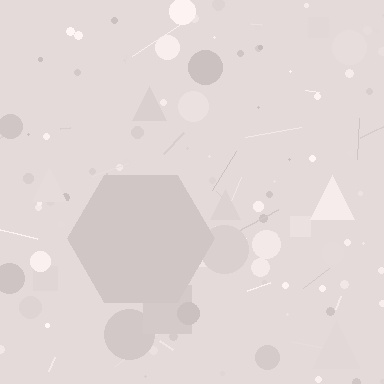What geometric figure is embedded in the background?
A hexagon is embedded in the background.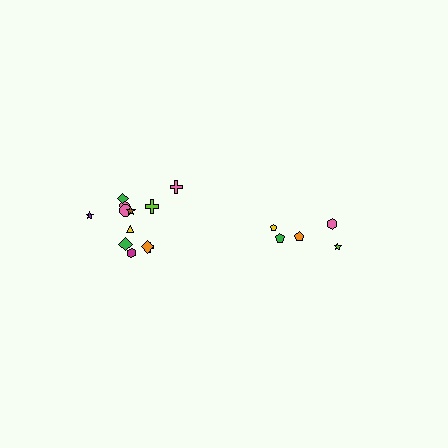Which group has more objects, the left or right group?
The left group.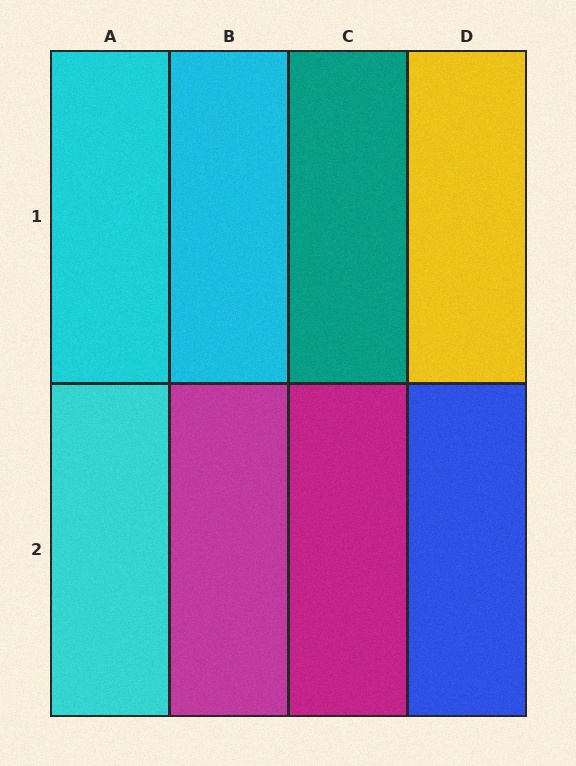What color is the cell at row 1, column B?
Cyan.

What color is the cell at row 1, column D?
Yellow.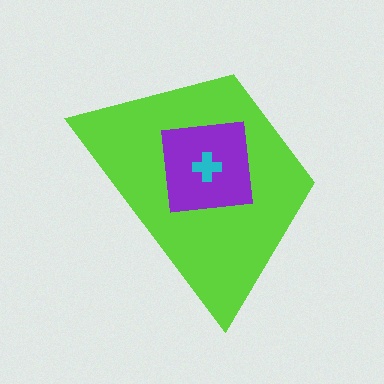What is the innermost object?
The cyan cross.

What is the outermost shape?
The lime trapezoid.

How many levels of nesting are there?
3.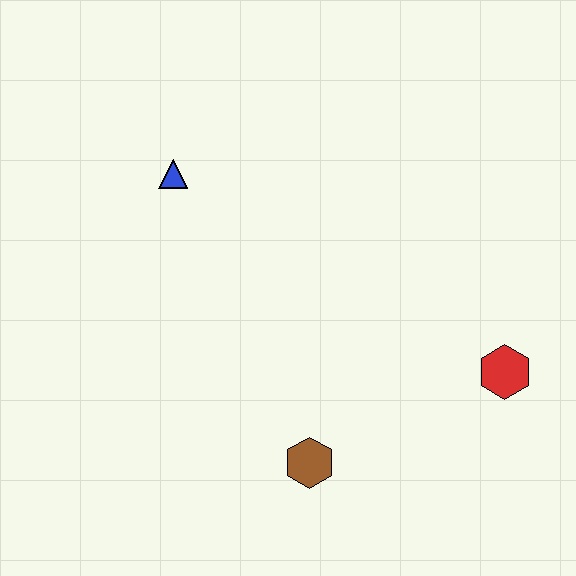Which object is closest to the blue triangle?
The brown hexagon is closest to the blue triangle.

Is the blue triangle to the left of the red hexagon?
Yes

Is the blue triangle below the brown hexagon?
No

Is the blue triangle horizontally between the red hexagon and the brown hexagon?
No